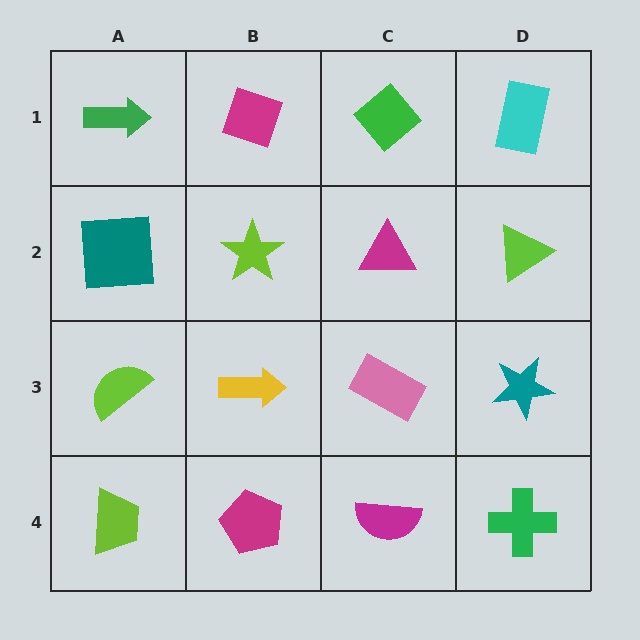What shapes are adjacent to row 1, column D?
A lime triangle (row 2, column D), a green diamond (row 1, column C).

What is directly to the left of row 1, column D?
A green diamond.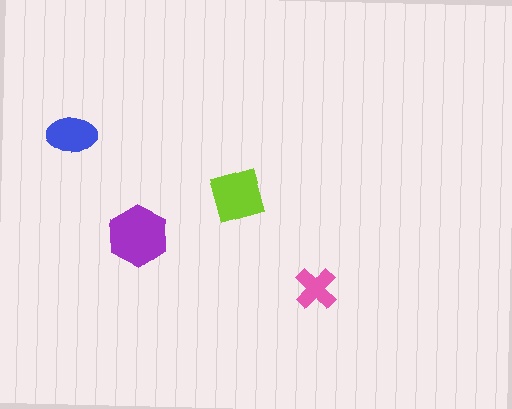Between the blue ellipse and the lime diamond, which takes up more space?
The lime diamond.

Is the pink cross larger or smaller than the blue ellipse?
Smaller.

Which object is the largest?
The purple hexagon.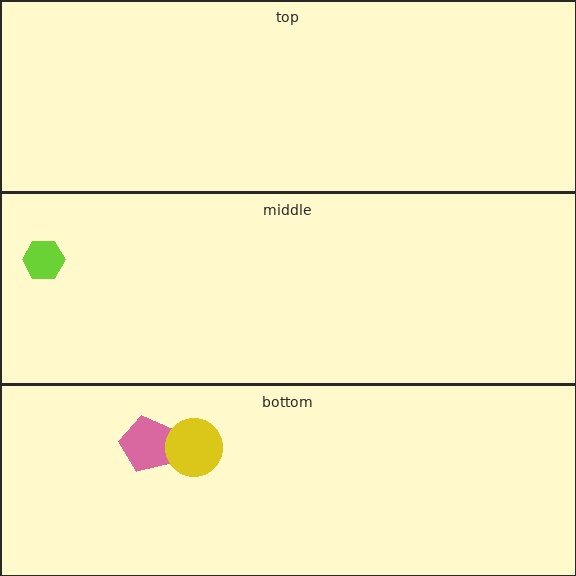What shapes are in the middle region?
The lime hexagon.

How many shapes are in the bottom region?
2.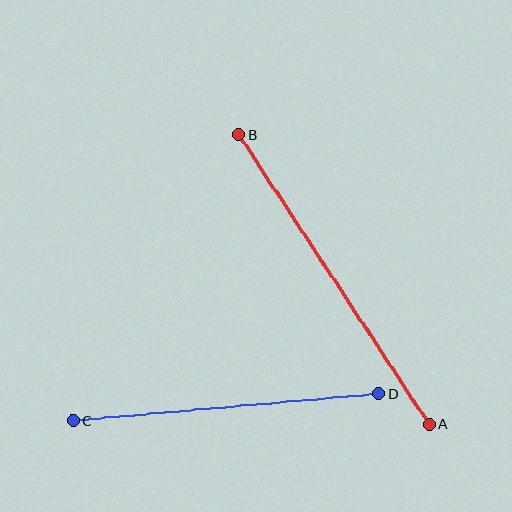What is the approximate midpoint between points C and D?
The midpoint is at approximately (226, 407) pixels.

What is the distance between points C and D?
The distance is approximately 307 pixels.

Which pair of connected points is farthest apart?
Points A and B are farthest apart.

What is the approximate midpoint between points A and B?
The midpoint is at approximately (334, 280) pixels.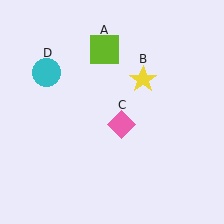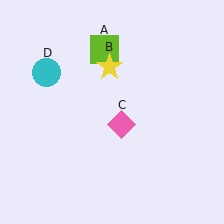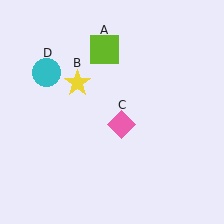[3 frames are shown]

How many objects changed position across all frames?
1 object changed position: yellow star (object B).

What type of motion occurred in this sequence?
The yellow star (object B) rotated counterclockwise around the center of the scene.